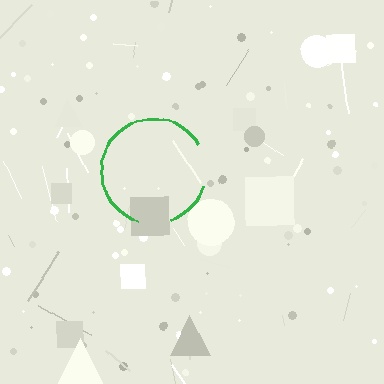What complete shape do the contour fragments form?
The contour fragments form a circle.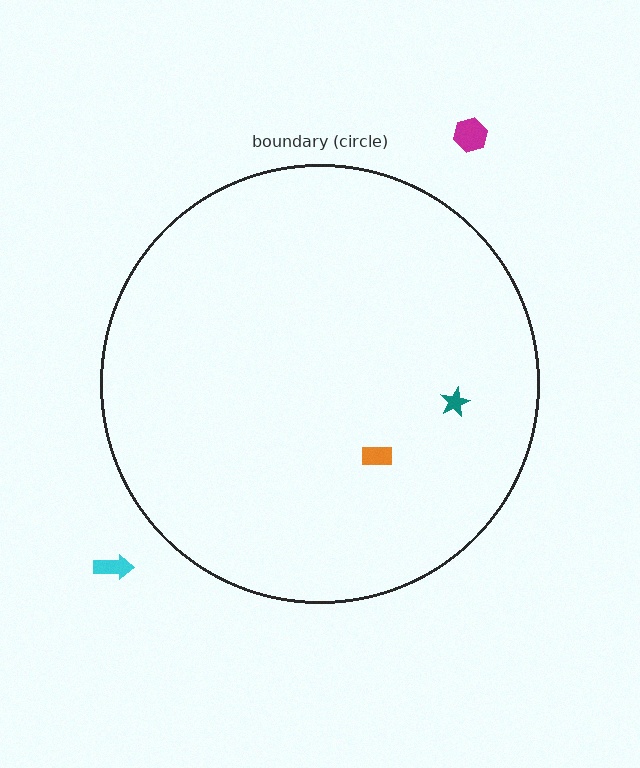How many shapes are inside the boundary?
2 inside, 2 outside.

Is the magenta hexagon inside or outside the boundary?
Outside.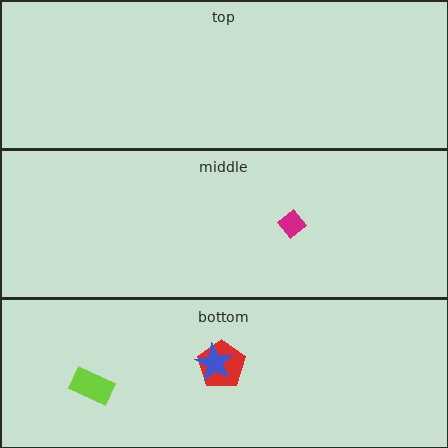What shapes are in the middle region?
The magenta diamond.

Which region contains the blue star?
The bottom region.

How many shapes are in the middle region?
1.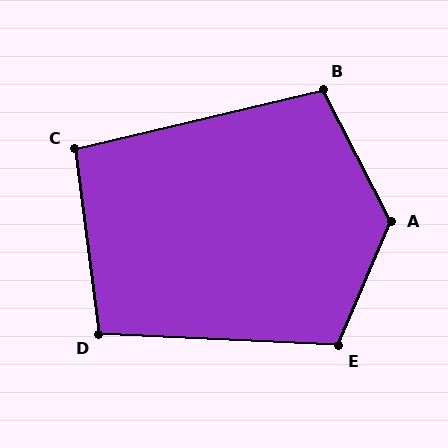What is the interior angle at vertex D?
Approximately 100 degrees (obtuse).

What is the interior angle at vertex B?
Approximately 104 degrees (obtuse).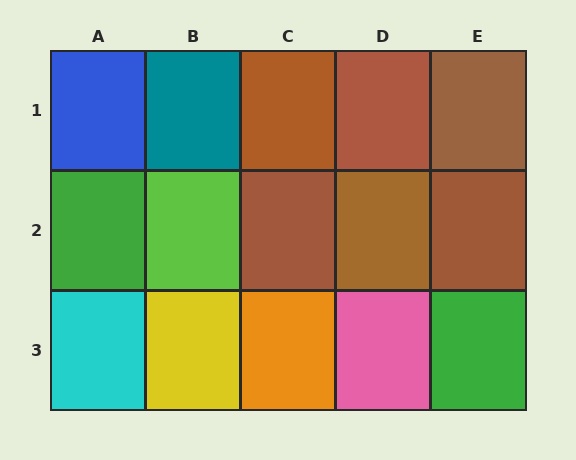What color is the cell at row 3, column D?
Pink.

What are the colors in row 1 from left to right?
Blue, teal, brown, brown, brown.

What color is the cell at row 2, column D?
Brown.